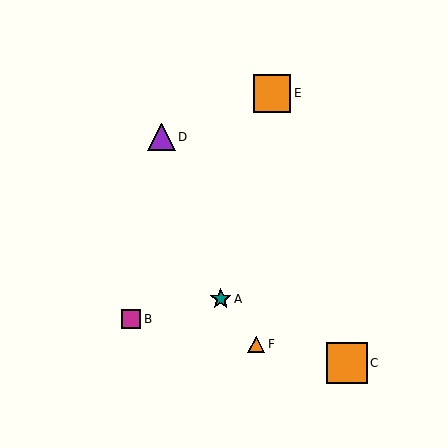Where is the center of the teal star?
The center of the teal star is at (221, 299).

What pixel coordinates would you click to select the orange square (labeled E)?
Click at (272, 93) to select the orange square E.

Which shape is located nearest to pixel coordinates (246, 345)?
The orange triangle (labeled F) at (256, 344) is nearest to that location.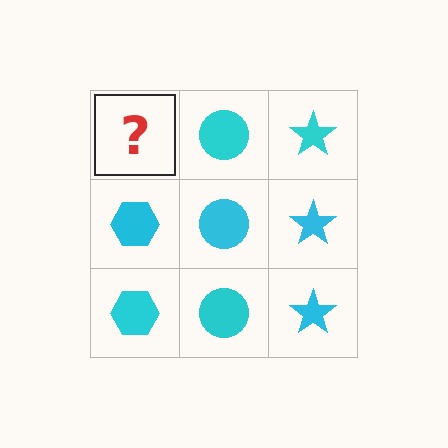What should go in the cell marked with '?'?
The missing cell should contain a cyan hexagon.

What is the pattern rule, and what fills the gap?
The rule is that each column has a consistent shape. The gap should be filled with a cyan hexagon.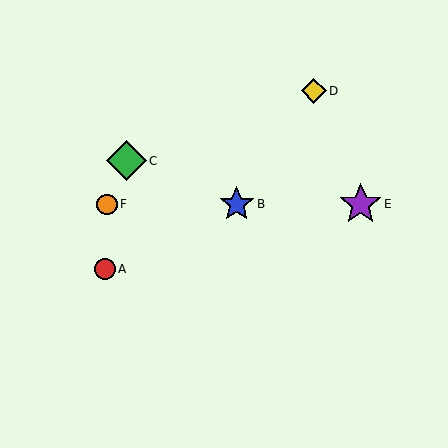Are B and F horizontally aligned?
Yes, both are at y≈204.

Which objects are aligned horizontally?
Objects B, E, F are aligned horizontally.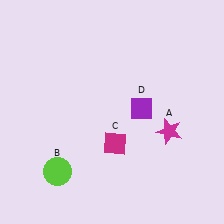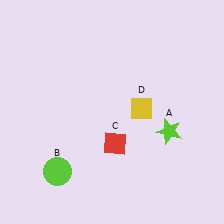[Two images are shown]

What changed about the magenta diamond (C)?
In Image 1, C is magenta. In Image 2, it changed to red.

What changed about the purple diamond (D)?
In Image 1, D is purple. In Image 2, it changed to yellow.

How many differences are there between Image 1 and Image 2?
There are 3 differences between the two images.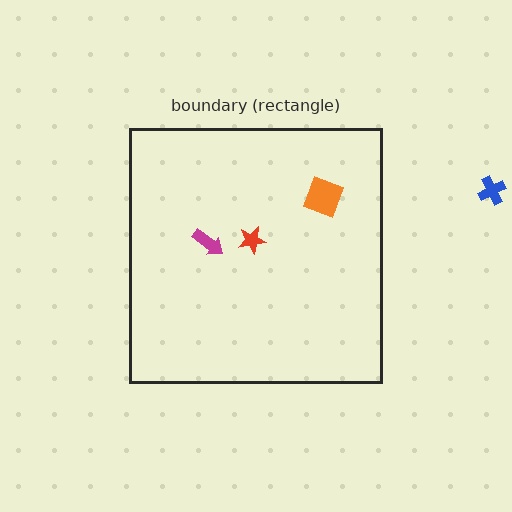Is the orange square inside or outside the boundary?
Inside.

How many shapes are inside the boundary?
3 inside, 1 outside.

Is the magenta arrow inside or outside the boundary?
Inside.